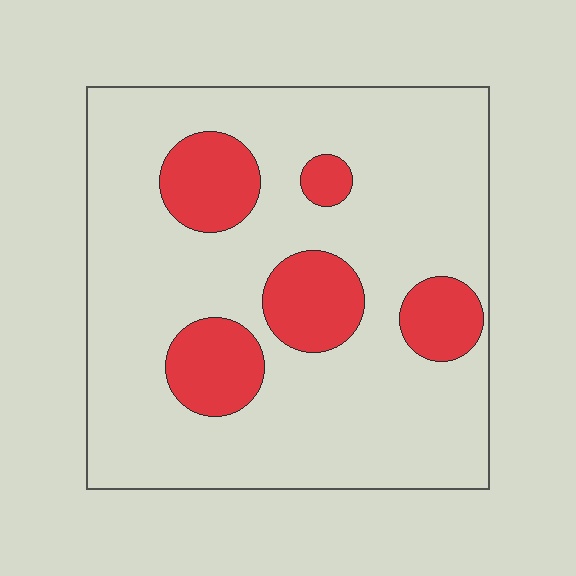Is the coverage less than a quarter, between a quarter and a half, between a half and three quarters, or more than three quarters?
Less than a quarter.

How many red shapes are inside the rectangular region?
5.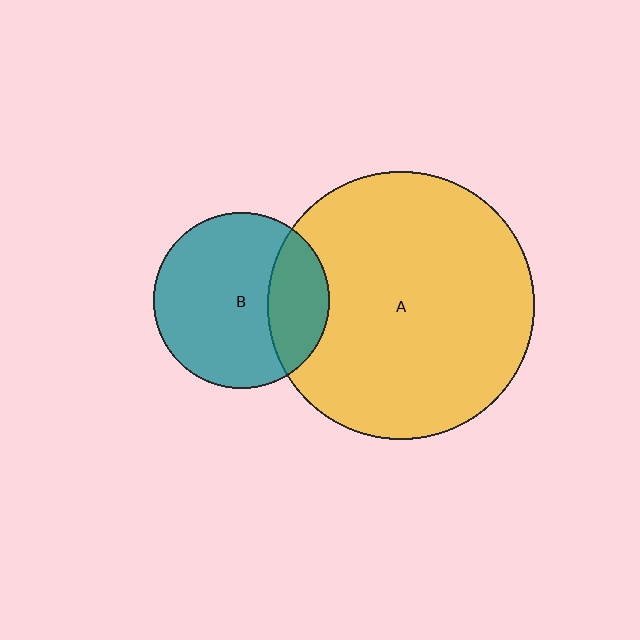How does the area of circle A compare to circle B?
Approximately 2.3 times.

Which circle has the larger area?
Circle A (yellow).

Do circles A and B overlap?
Yes.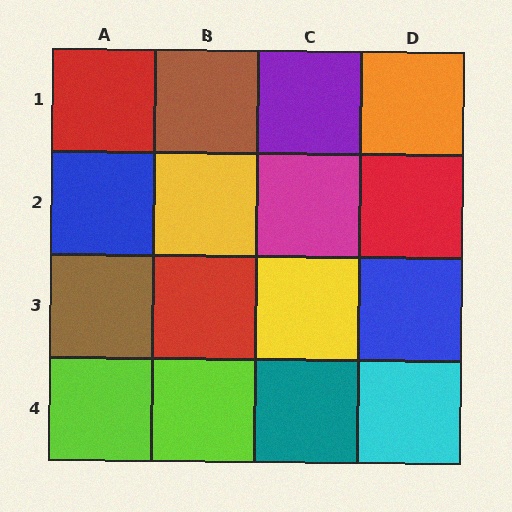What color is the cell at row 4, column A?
Lime.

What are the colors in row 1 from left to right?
Red, brown, purple, orange.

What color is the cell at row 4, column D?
Cyan.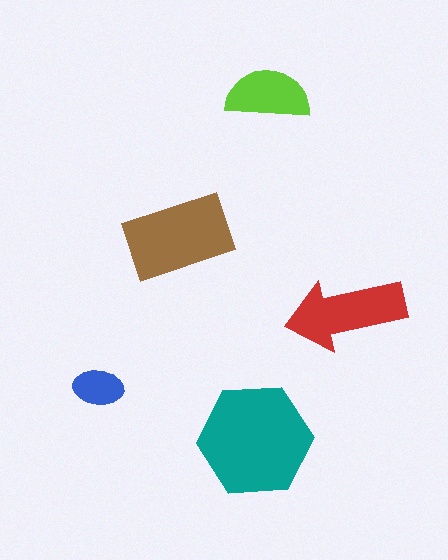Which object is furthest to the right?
The red arrow is rightmost.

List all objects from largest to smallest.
The teal hexagon, the brown rectangle, the red arrow, the lime semicircle, the blue ellipse.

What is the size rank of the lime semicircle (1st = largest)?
4th.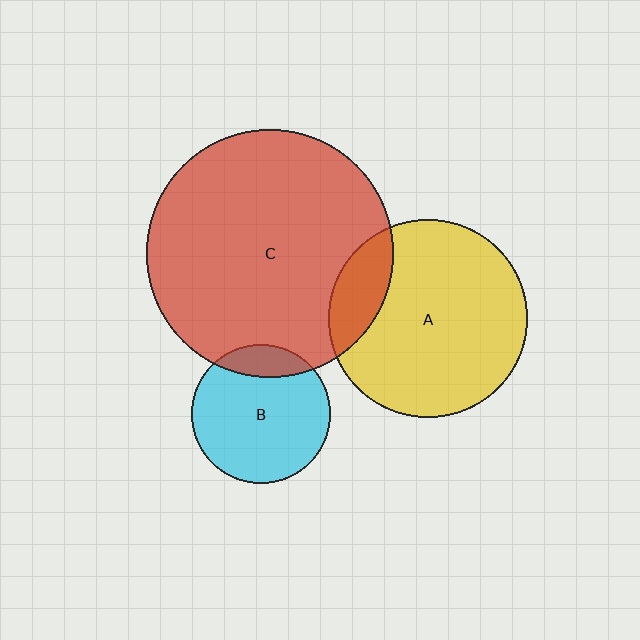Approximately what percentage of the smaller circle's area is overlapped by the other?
Approximately 15%.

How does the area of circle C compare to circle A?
Approximately 1.6 times.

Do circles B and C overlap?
Yes.